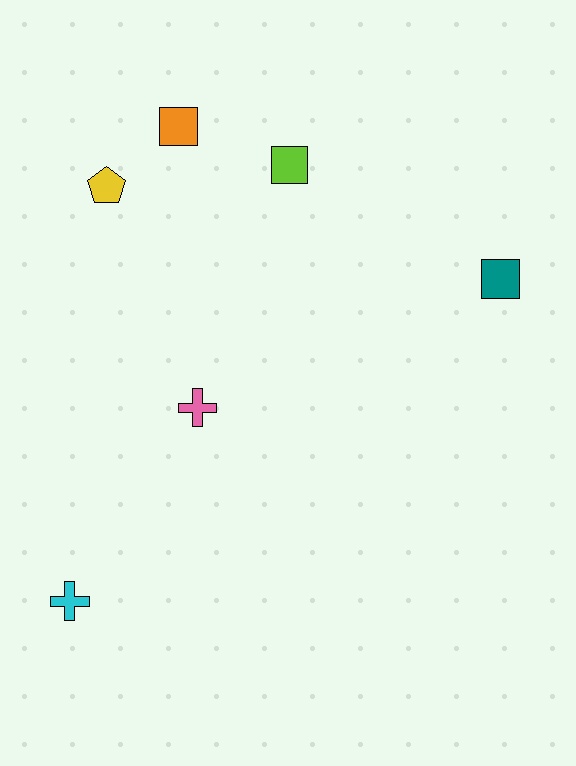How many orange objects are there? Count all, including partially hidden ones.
There is 1 orange object.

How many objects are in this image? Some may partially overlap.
There are 6 objects.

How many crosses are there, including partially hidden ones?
There are 2 crosses.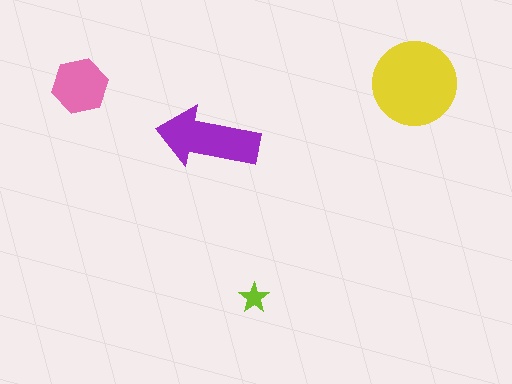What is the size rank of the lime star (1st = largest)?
4th.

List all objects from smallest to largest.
The lime star, the pink hexagon, the purple arrow, the yellow circle.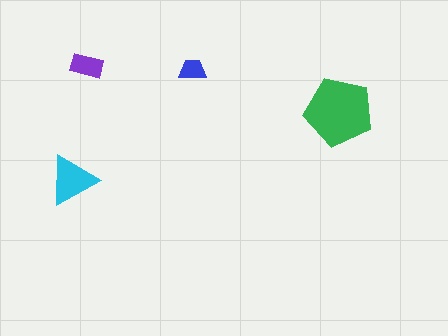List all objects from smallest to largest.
The blue trapezoid, the purple rectangle, the cyan triangle, the green pentagon.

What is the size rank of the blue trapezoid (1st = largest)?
4th.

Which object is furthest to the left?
The cyan triangle is leftmost.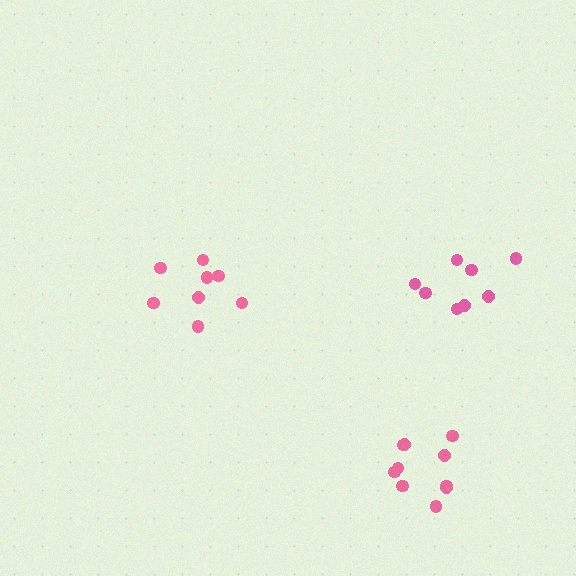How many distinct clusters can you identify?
There are 3 distinct clusters.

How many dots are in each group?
Group 1: 10 dots, Group 2: 8 dots, Group 3: 8 dots (26 total).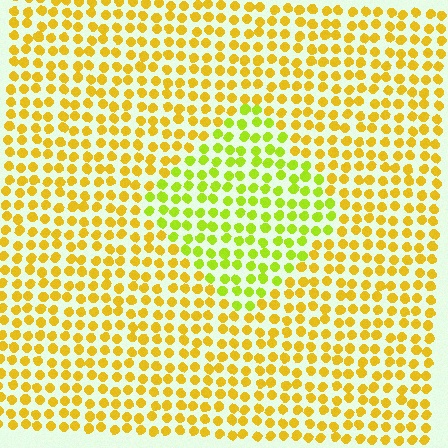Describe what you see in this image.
The image is filled with small yellow elements in a uniform arrangement. A diamond-shaped region is visible where the elements are tinted to a slightly different hue, forming a subtle color boundary.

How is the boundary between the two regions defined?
The boundary is defined purely by a slight shift in hue (about 33 degrees). Spacing, size, and orientation are identical on both sides.